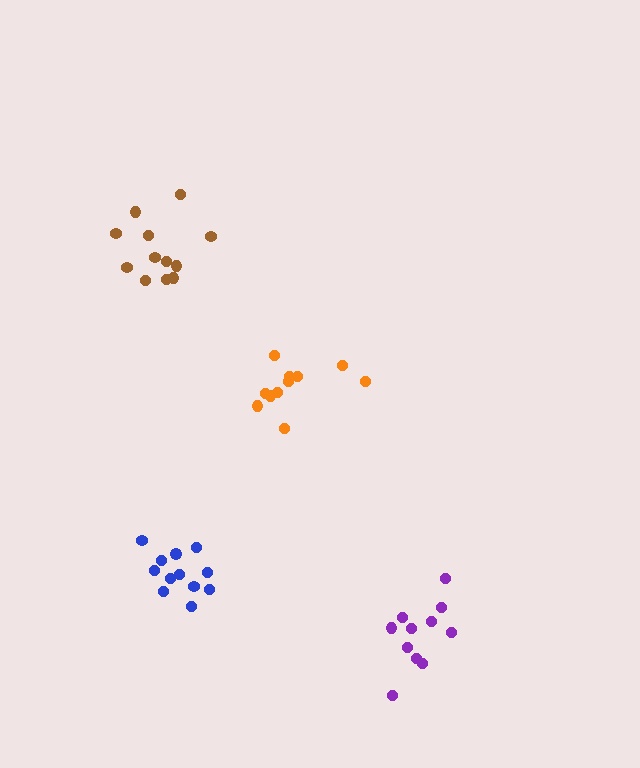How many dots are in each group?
Group 1: 12 dots, Group 2: 12 dots, Group 3: 11 dots, Group 4: 11 dots (46 total).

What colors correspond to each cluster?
The clusters are colored: blue, brown, purple, orange.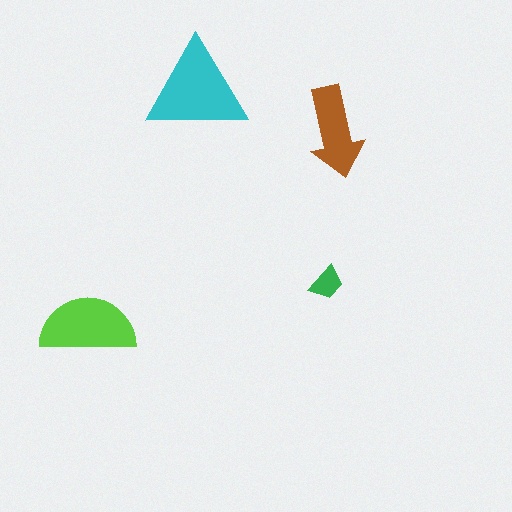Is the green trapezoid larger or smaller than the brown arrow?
Smaller.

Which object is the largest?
The cyan triangle.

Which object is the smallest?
The green trapezoid.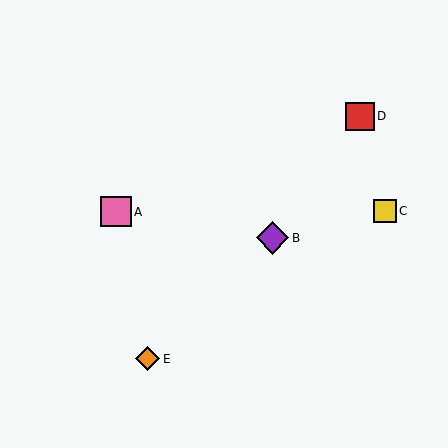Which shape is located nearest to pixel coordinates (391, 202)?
The yellow square (labeled C) at (385, 211) is nearest to that location.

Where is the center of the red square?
The center of the red square is at (360, 116).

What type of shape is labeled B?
Shape B is a purple diamond.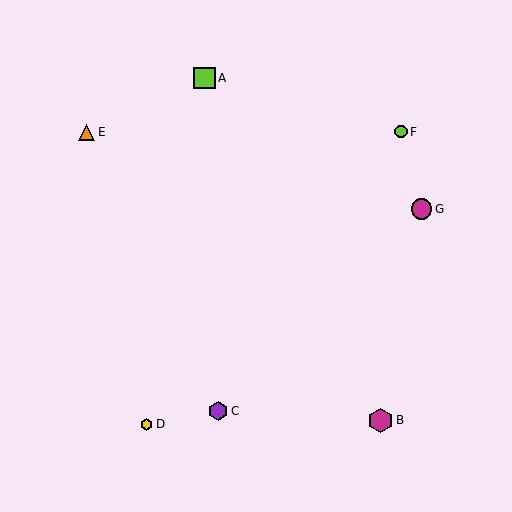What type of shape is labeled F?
Shape F is a lime circle.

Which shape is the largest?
The magenta hexagon (labeled B) is the largest.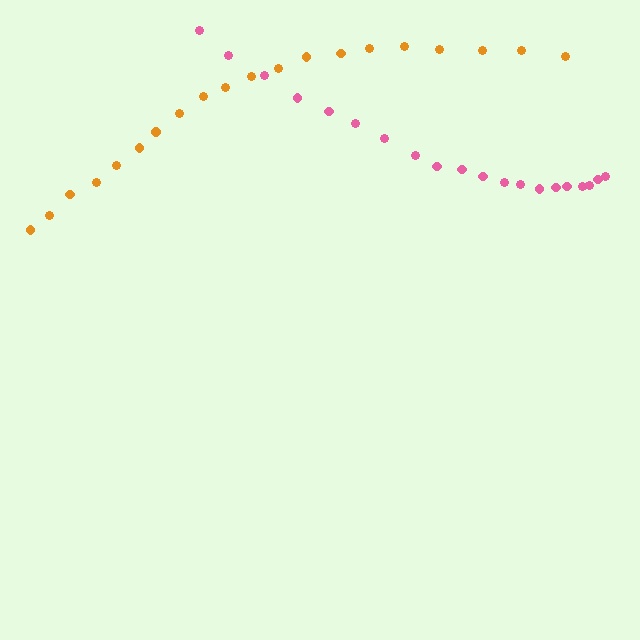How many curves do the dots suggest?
There are 2 distinct paths.